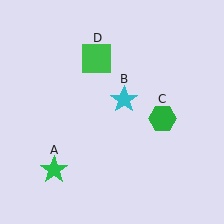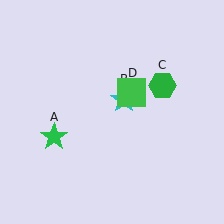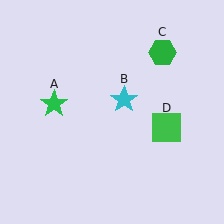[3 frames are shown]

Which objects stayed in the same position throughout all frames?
Cyan star (object B) remained stationary.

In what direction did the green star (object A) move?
The green star (object A) moved up.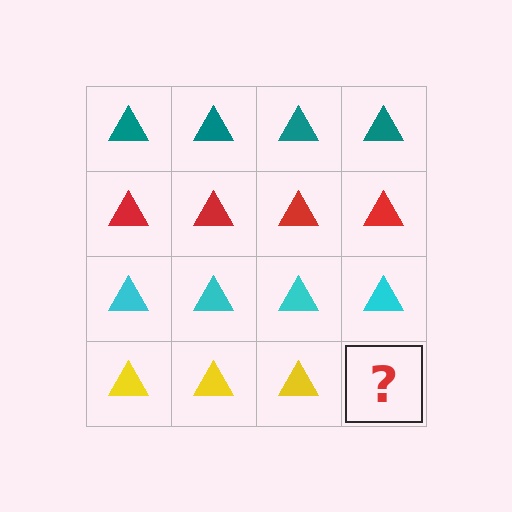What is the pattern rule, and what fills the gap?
The rule is that each row has a consistent color. The gap should be filled with a yellow triangle.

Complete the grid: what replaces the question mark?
The question mark should be replaced with a yellow triangle.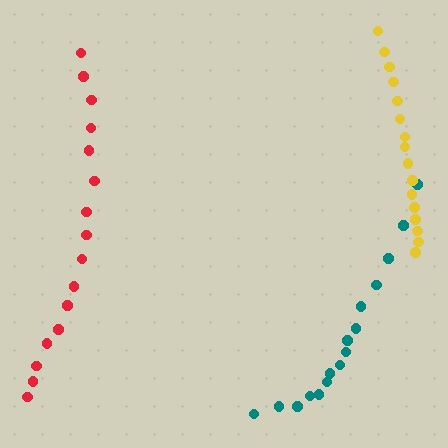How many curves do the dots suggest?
There are 3 distinct paths.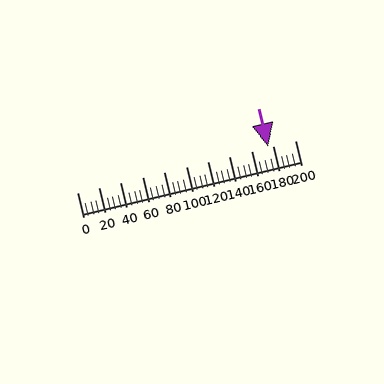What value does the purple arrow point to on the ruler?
The purple arrow points to approximately 175.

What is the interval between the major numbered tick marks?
The major tick marks are spaced 20 units apart.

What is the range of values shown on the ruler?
The ruler shows values from 0 to 200.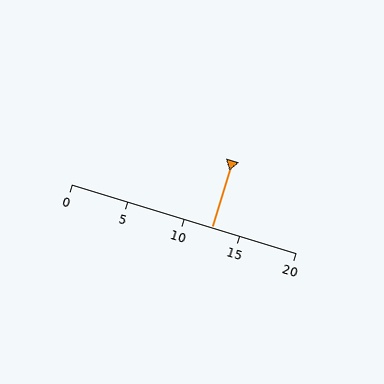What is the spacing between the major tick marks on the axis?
The major ticks are spaced 5 apart.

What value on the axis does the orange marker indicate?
The marker indicates approximately 12.5.